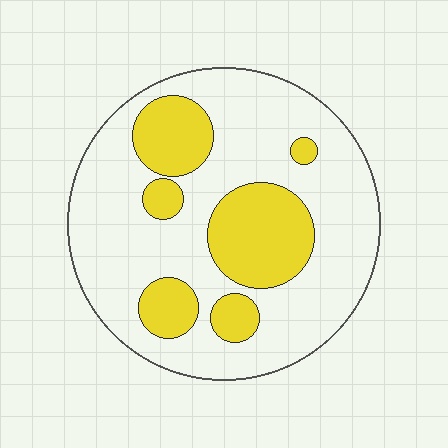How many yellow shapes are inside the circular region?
6.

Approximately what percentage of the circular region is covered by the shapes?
Approximately 25%.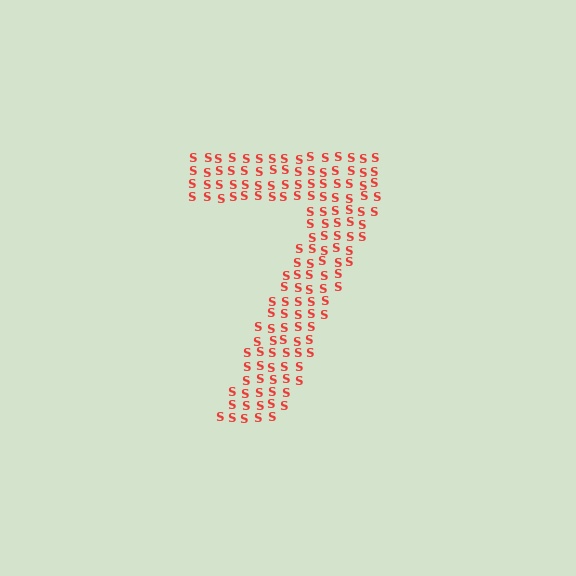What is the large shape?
The large shape is the digit 7.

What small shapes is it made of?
It is made of small letter S's.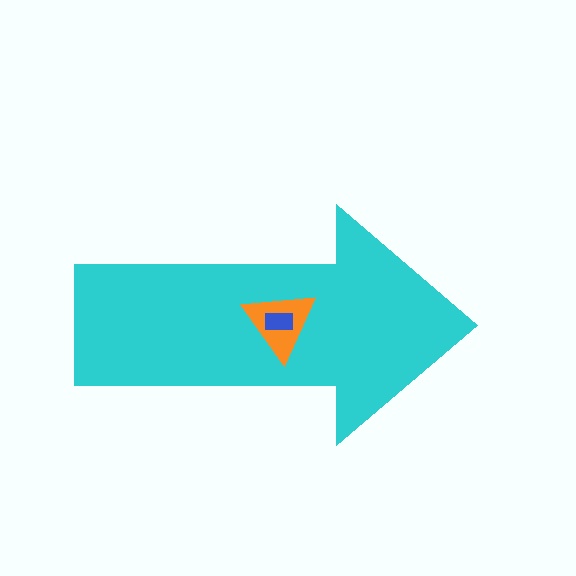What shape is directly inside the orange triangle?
The blue rectangle.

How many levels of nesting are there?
3.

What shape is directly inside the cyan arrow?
The orange triangle.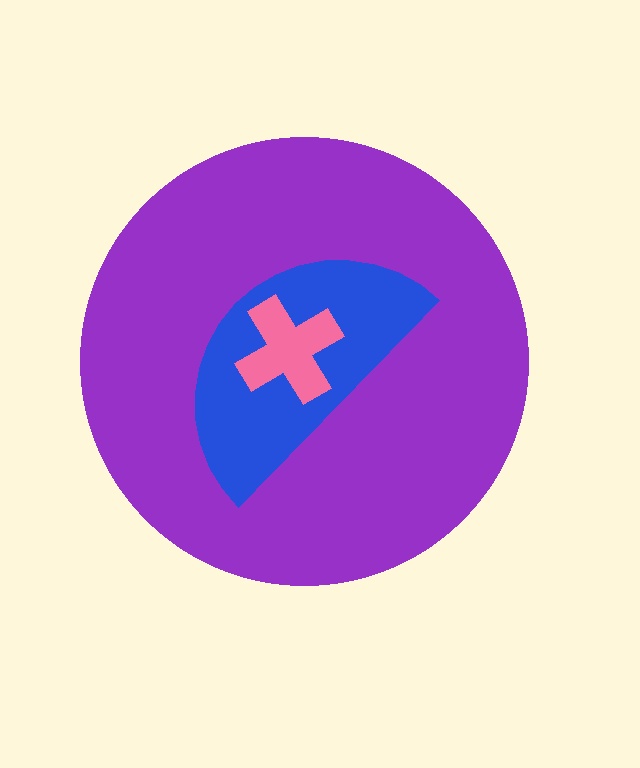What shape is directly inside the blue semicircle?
The pink cross.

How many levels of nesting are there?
3.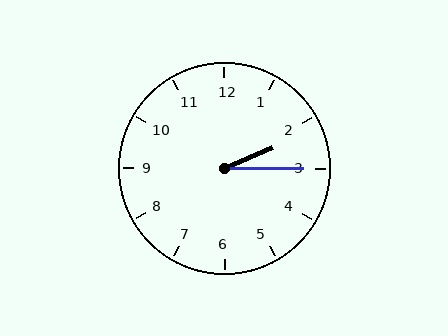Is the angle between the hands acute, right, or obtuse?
It is acute.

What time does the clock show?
2:15.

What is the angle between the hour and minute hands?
Approximately 22 degrees.